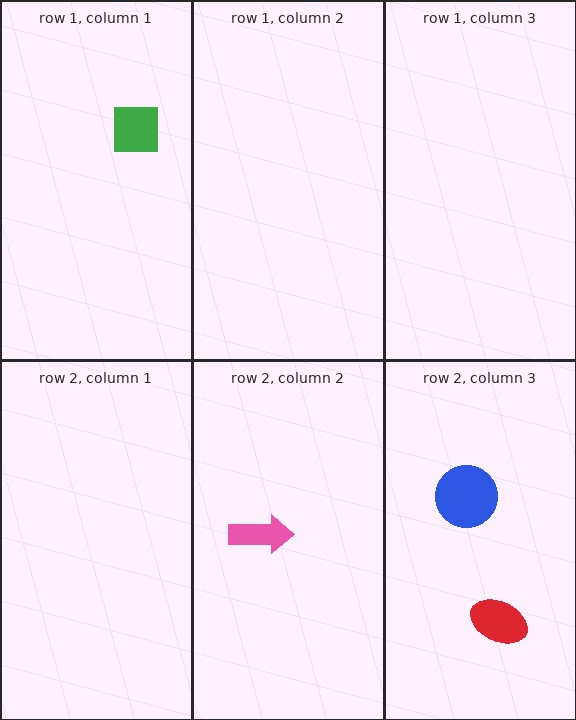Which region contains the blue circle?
The row 2, column 3 region.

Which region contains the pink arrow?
The row 2, column 2 region.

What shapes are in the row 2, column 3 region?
The blue circle, the red ellipse.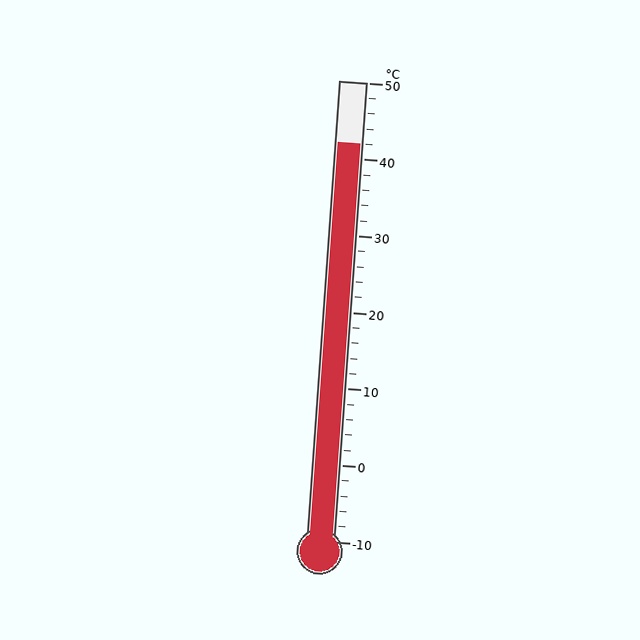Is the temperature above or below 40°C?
The temperature is above 40°C.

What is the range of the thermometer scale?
The thermometer scale ranges from -10°C to 50°C.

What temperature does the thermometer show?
The thermometer shows approximately 42°C.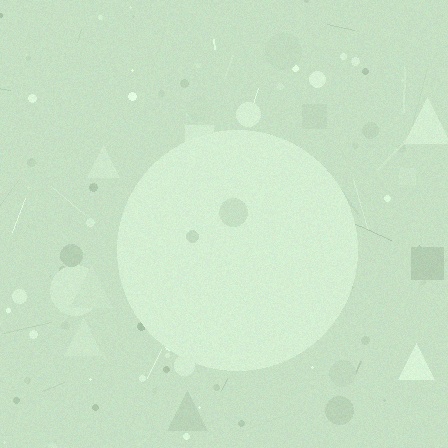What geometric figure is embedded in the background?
A circle is embedded in the background.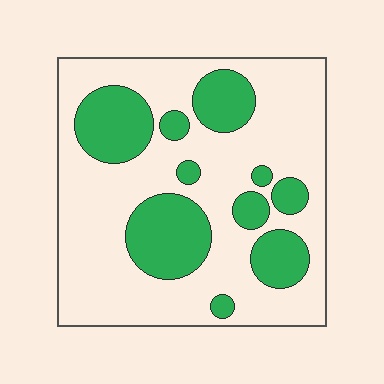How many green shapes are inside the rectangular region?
10.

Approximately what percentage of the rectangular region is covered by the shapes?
Approximately 30%.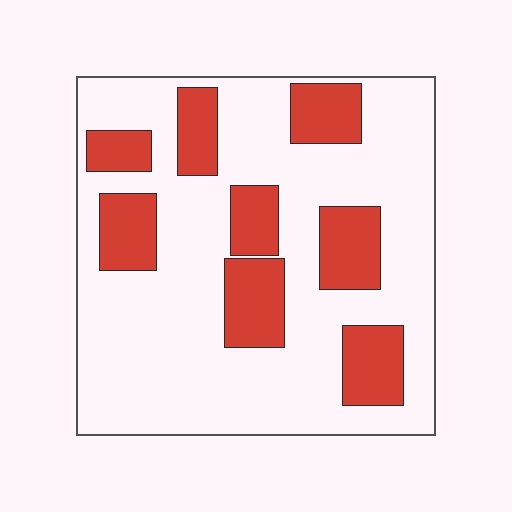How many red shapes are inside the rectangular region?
8.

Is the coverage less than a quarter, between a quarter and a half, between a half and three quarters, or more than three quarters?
Between a quarter and a half.